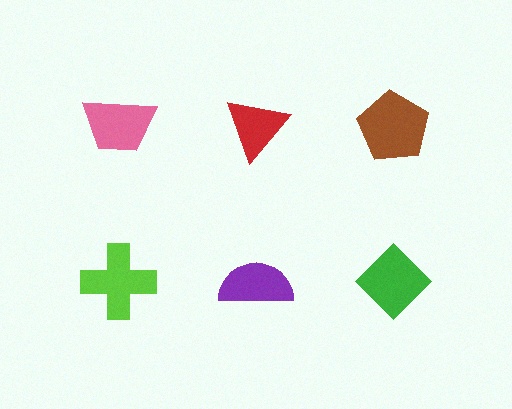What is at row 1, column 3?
A brown pentagon.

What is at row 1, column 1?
A pink trapezoid.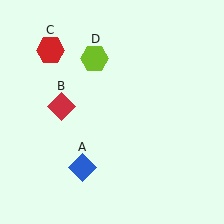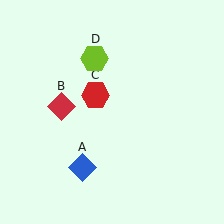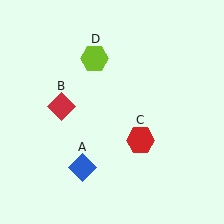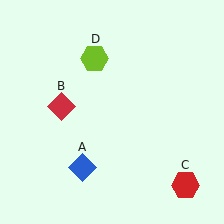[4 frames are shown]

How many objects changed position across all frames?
1 object changed position: red hexagon (object C).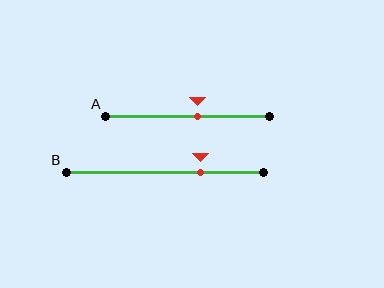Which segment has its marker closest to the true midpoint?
Segment A has its marker closest to the true midpoint.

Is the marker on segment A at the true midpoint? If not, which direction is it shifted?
No, the marker on segment A is shifted to the right by about 6% of the segment length.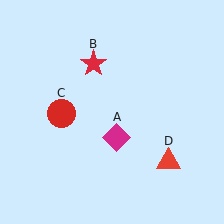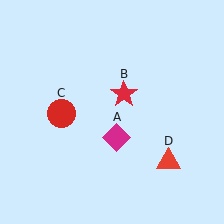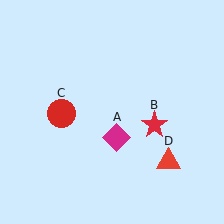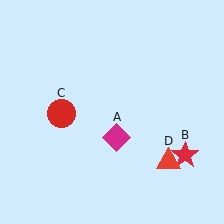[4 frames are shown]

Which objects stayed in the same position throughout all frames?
Magenta diamond (object A) and red circle (object C) and red triangle (object D) remained stationary.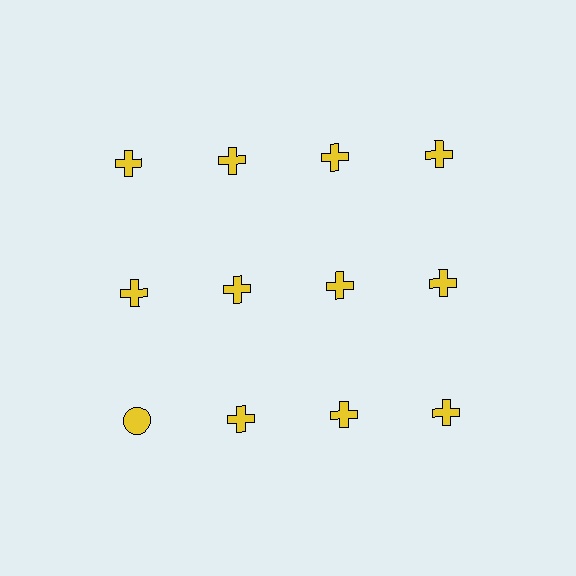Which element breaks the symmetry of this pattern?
The yellow circle in the third row, leftmost column breaks the symmetry. All other shapes are yellow crosses.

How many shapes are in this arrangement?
There are 12 shapes arranged in a grid pattern.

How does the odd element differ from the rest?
It has a different shape: circle instead of cross.